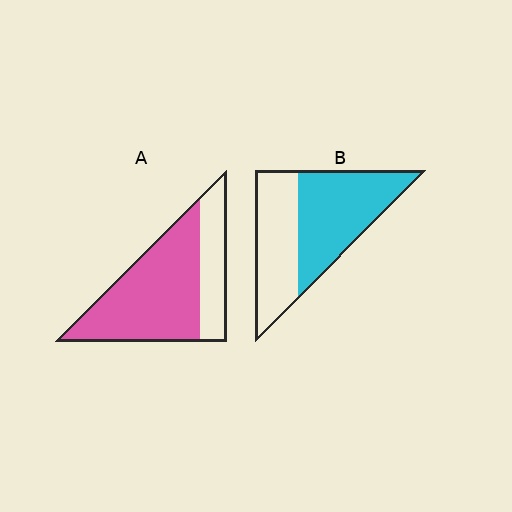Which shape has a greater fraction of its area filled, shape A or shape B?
Shape A.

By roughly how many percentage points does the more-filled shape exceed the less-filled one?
By roughly 15 percentage points (A over B).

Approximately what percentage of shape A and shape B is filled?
A is approximately 70% and B is approximately 55%.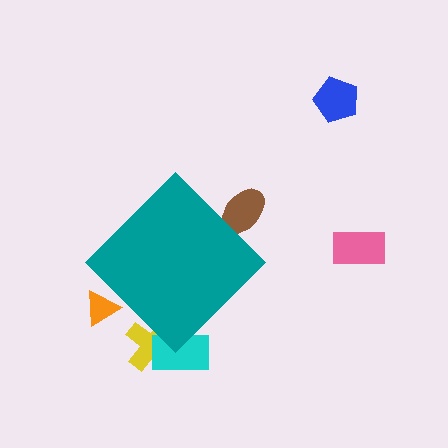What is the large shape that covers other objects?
A teal diamond.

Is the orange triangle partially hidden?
Yes, the orange triangle is partially hidden behind the teal diamond.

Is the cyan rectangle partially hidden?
Yes, the cyan rectangle is partially hidden behind the teal diamond.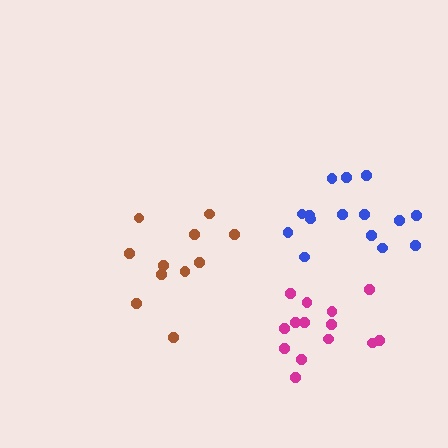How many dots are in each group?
Group 1: 15 dots, Group 2: 11 dots, Group 3: 14 dots (40 total).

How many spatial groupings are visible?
There are 3 spatial groupings.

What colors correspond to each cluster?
The clusters are colored: blue, brown, magenta.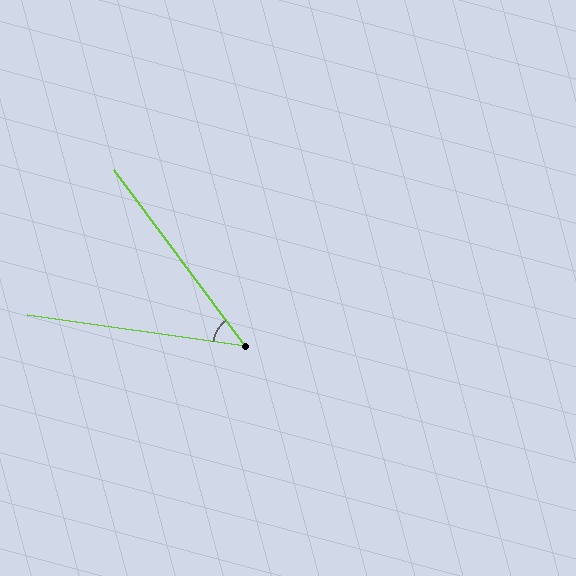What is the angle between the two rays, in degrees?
Approximately 45 degrees.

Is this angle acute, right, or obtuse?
It is acute.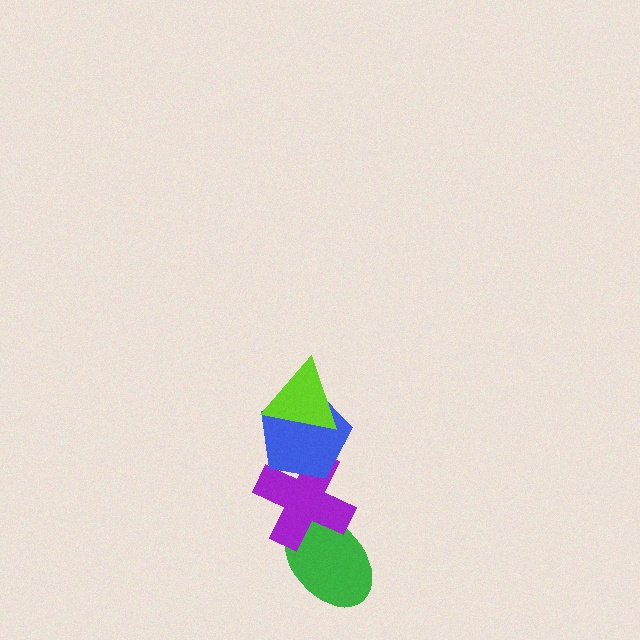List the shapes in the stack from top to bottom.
From top to bottom: the lime triangle, the blue pentagon, the purple cross, the green ellipse.